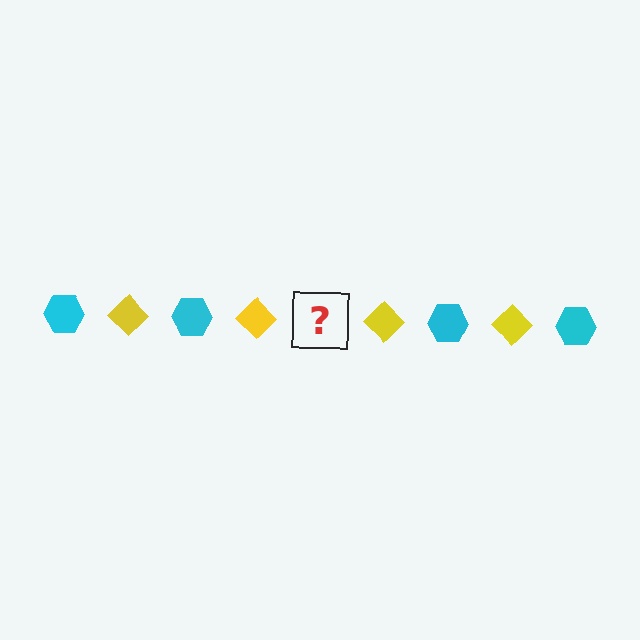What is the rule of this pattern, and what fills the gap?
The rule is that the pattern alternates between cyan hexagon and yellow diamond. The gap should be filled with a cyan hexagon.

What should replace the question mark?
The question mark should be replaced with a cyan hexagon.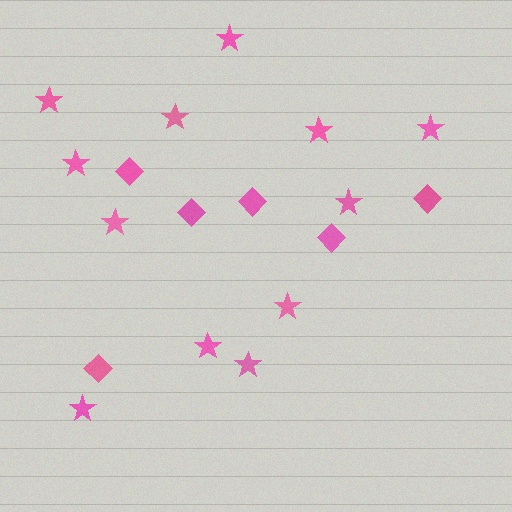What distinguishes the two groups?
There are 2 groups: one group of diamonds (6) and one group of stars (12).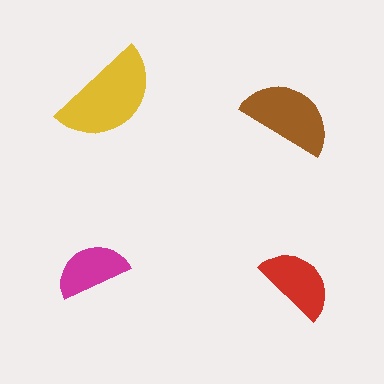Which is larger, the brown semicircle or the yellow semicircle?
The yellow one.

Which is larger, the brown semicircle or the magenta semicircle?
The brown one.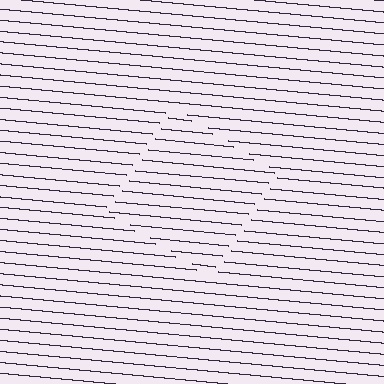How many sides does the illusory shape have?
4 sides — the line-ends trace a square.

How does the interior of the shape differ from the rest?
The interior of the shape contains the same grating, shifted by half a period — the contour is defined by the phase discontinuity where line-ends from the inner and outer gratings abut.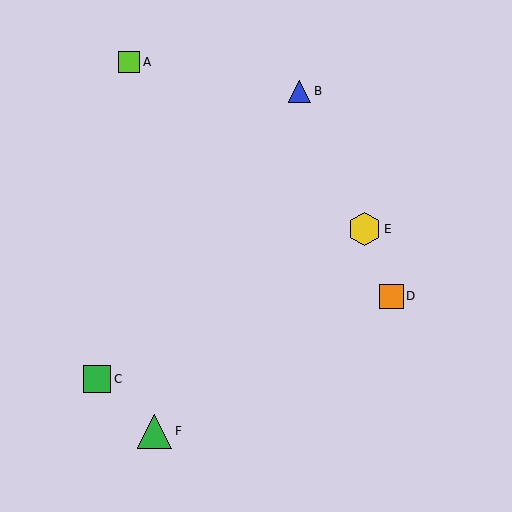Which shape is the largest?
The green triangle (labeled F) is the largest.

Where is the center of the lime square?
The center of the lime square is at (129, 62).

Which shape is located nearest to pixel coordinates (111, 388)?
The green square (labeled C) at (97, 379) is nearest to that location.